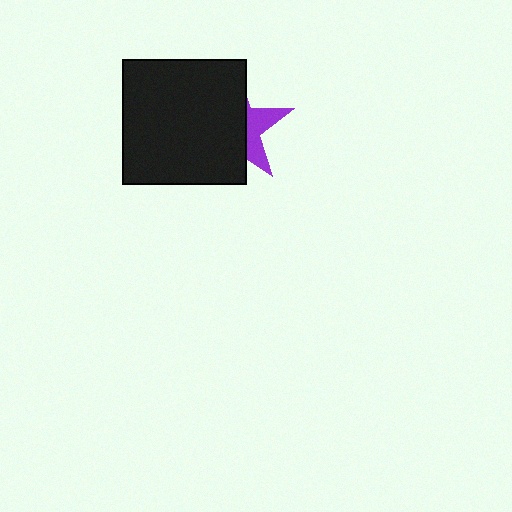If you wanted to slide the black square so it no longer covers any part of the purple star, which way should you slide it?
Slide it left — that is the most direct way to separate the two shapes.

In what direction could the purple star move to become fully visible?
The purple star could move right. That would shift it out from behind the black square entirely.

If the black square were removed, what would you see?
You would see the complete purple star.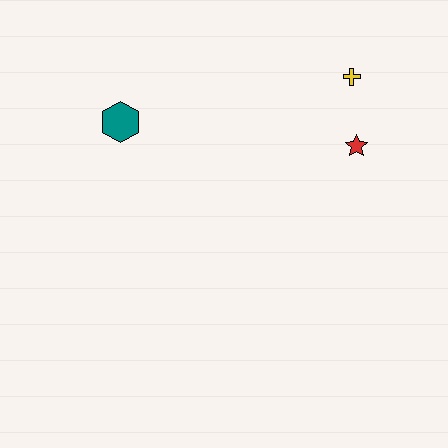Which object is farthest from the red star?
The teal hexagon is farthest from the red star.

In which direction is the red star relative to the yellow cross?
The red star is below the yellow cross.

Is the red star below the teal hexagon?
Yes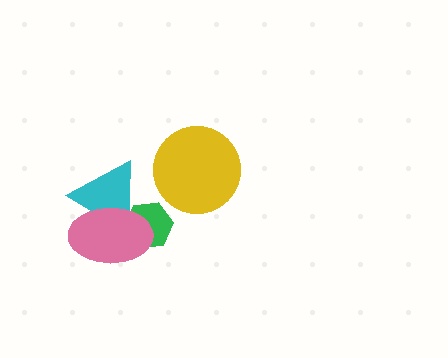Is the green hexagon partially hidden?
Yes, it is partially covered by another shape.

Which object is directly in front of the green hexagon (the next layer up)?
The cyan triangle is directly in front of the green hexagon.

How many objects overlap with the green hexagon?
2 objects overlap with the green hexagon.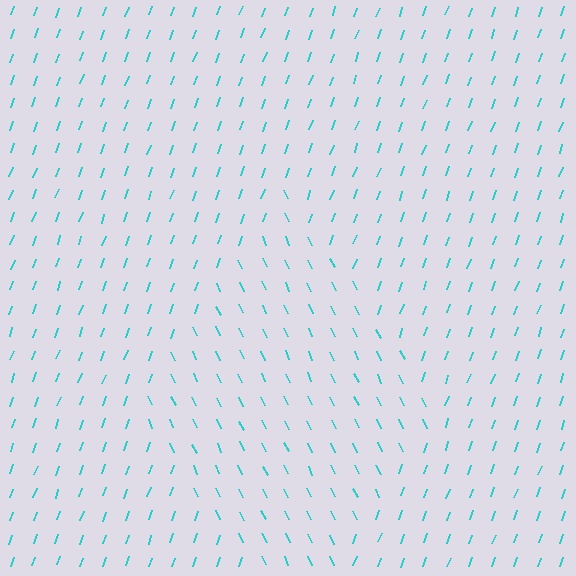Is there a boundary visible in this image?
Yes, there is a texture boundary formed by a change in line orientation.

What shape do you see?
I see a diamond.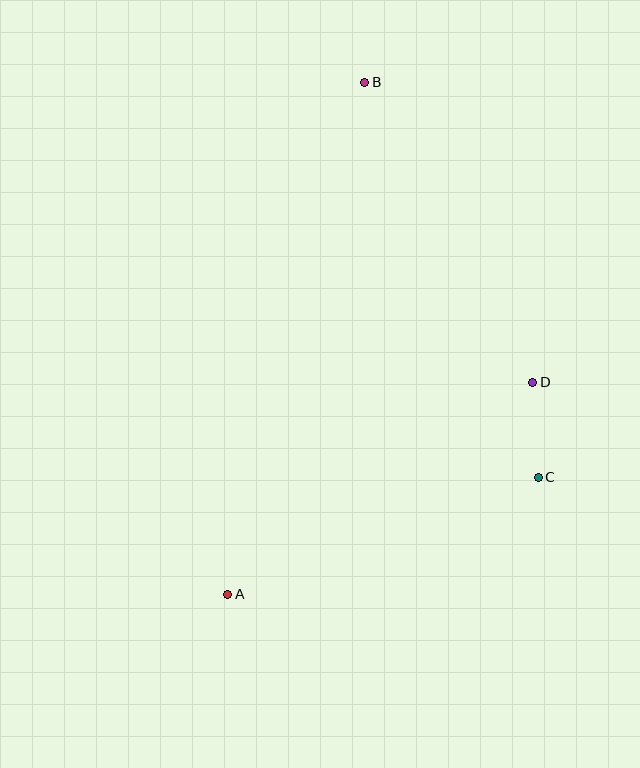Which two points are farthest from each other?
Points A and B are farthest from each other.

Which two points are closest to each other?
Points C and D are closest to each other.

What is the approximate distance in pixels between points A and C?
The distance between A and C is approximately 332 pixels.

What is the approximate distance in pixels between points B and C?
The distance between B and C is approximately 432 pixels.